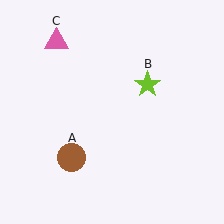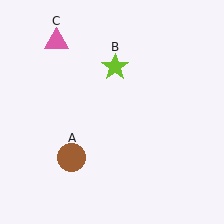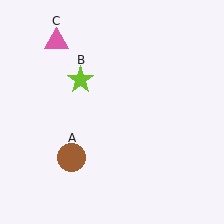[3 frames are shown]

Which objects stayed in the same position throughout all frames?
Brown circle (object A) and pink triangle (object C) remained stationary.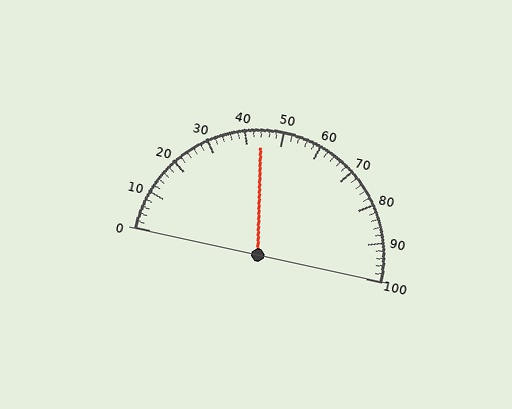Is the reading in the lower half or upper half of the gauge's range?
The reading is in the lower half of the range (0 to 100).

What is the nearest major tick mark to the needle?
The nearest major tick mark is 40.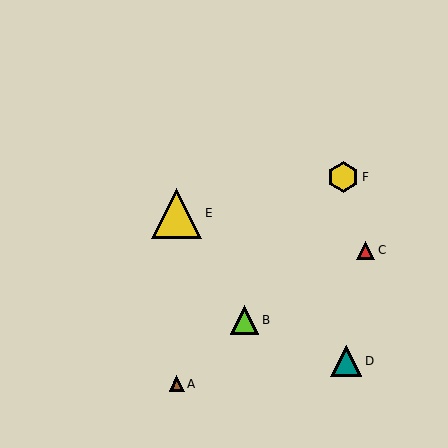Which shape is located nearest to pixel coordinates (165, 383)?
The brown triangle (labeled A) at (177, 384) is nearest to that location.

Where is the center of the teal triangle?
The center of the teal triangle is at (346, 361).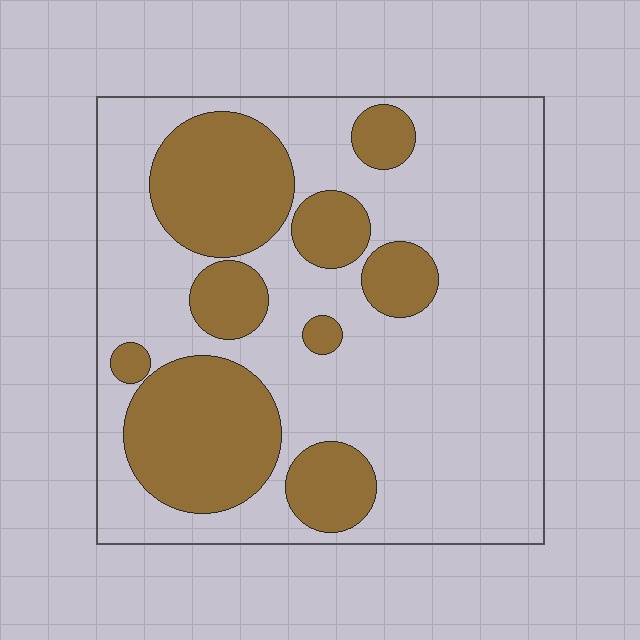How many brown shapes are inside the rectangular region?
9.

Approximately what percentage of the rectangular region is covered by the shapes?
Approximately 30%.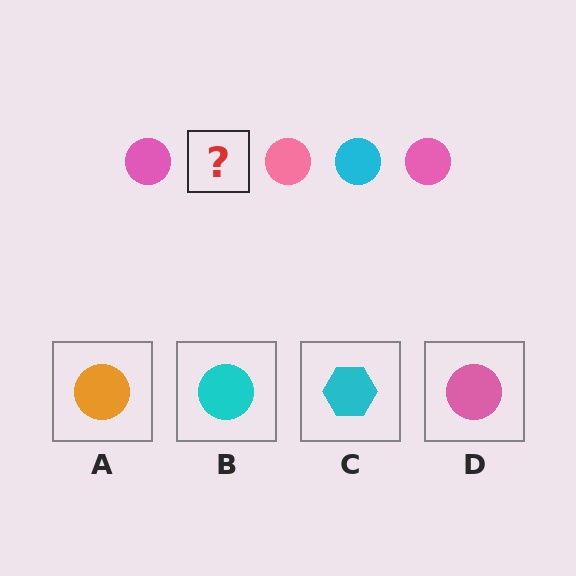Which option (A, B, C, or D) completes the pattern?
B.